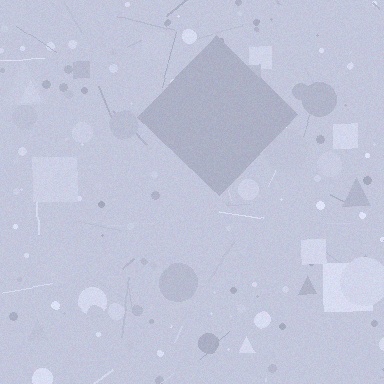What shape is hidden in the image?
A diamond is hidden in the image.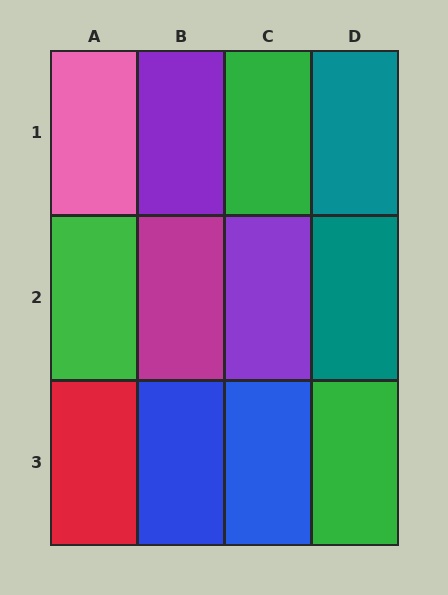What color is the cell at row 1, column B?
Purple.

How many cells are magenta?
1 cell is magenta.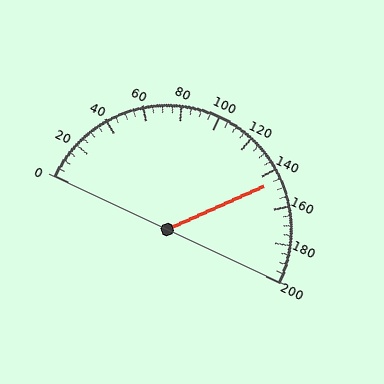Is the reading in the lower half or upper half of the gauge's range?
The reading is in the upper half of the range (0 to 200).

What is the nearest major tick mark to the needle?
The nearest major tick mark is 140.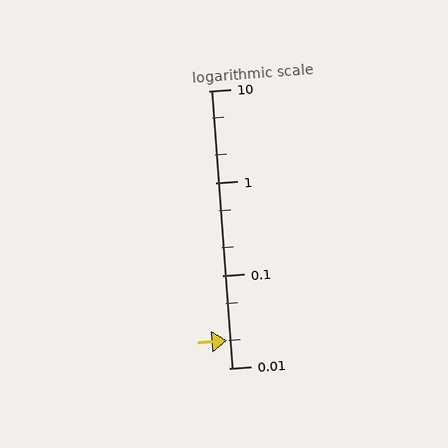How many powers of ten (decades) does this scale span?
The scale spans 3 decades, from 0.01 to 10.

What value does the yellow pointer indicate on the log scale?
The pointer indicates approximately 0.02.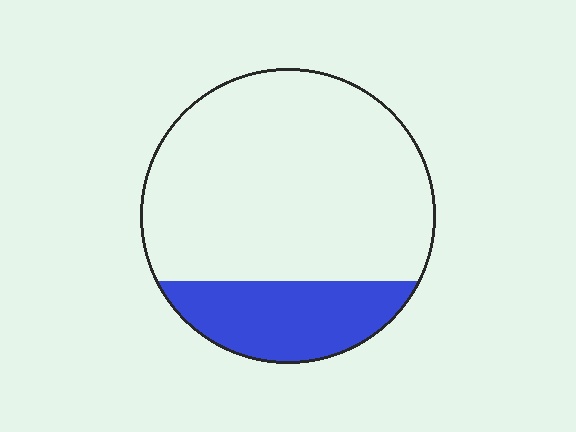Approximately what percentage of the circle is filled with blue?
Approximately 25%.